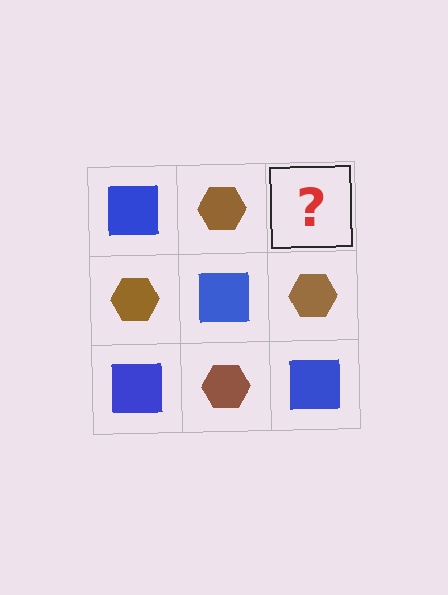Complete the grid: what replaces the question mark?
The question mark should be replaced with a blue square.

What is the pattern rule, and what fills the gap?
The rule is that it alternates blue square and brown hexagon in a checkerboard pattern. The gap should be filled with a blue square.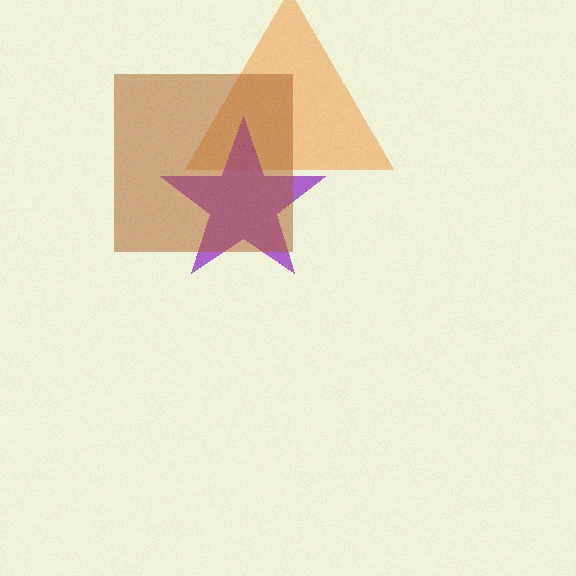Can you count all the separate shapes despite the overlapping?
Yes, there are 3 separate shapes.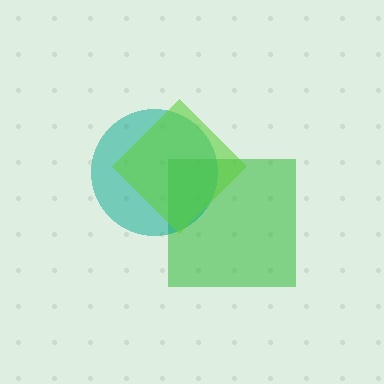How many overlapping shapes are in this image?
There are 3 overlapping shapes in the image.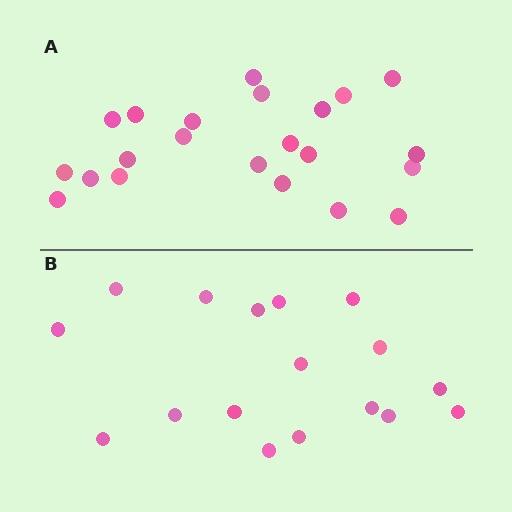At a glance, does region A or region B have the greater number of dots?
Region A (the top region) has more dots.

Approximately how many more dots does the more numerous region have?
Region A has about 5 more dots than region B.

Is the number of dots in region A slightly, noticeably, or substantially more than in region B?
Region A has noticeably more, but not dramatically so. The ratio is roughly 1.3 to 1.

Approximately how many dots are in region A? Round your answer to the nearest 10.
About 20 dots. (The exact count is 22, which rounds to 20.)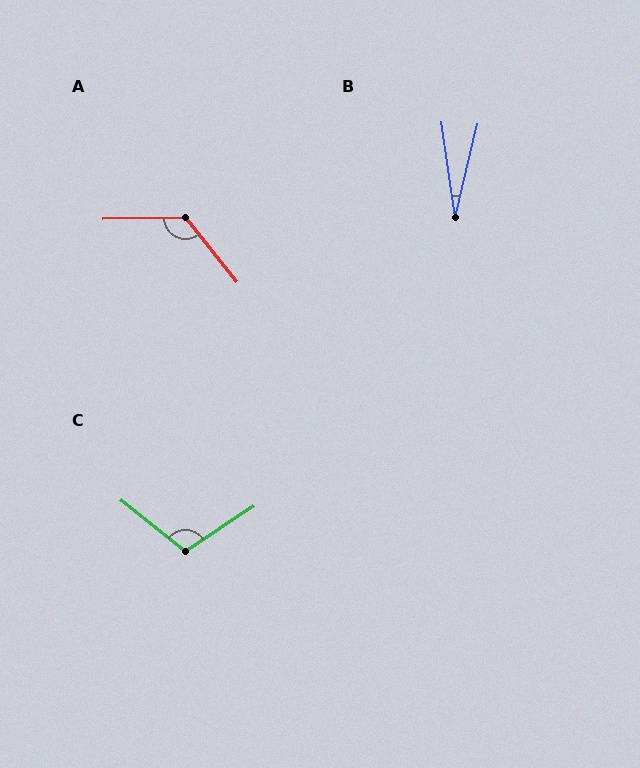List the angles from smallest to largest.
B (21°), C (108°), A (127°).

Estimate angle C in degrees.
Approximately 108 degrees.